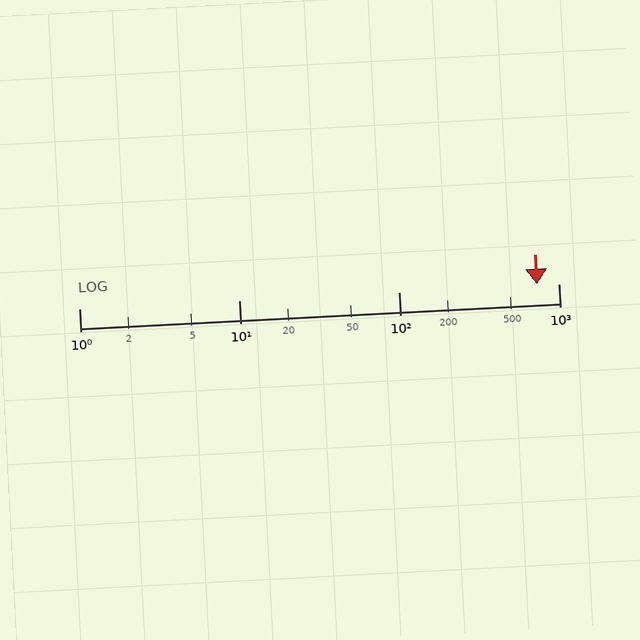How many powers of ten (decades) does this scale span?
The scale spans 3 decades, from 1 to 1000.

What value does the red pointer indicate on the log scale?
The pointer indicates approximately 730.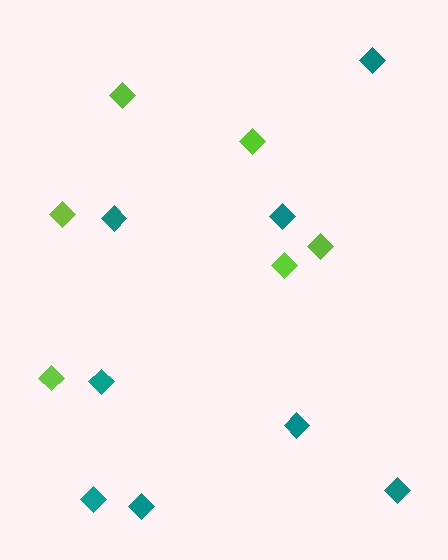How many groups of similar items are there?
There are 2 groups: one group of teal diamonds (8) and one group of lime diamonds (6).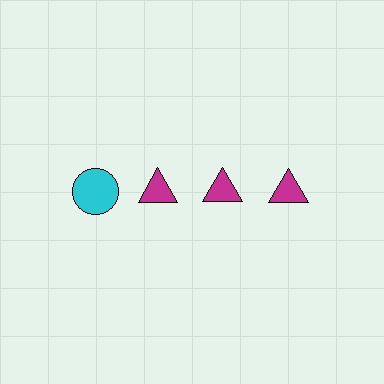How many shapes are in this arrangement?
There are 4 shapes arranged in a grid pattern.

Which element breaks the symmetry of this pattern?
The cyan circle in the top row, leftmost column breaks the symmetry. All other shapes are magenta triangles.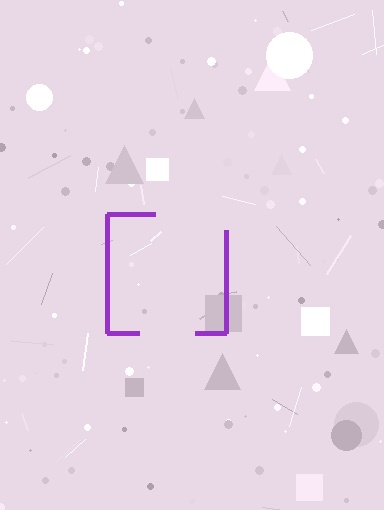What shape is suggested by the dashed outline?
The dashed outline suggests a square.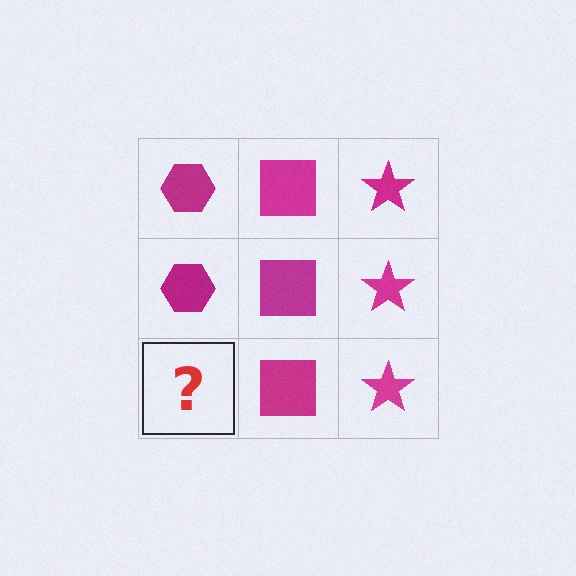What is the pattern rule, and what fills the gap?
The rule is that each column has a consistent shape. The gap should be filled with a magenta hexagon.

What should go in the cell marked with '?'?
The missing cell should contain a magenta hexagon.